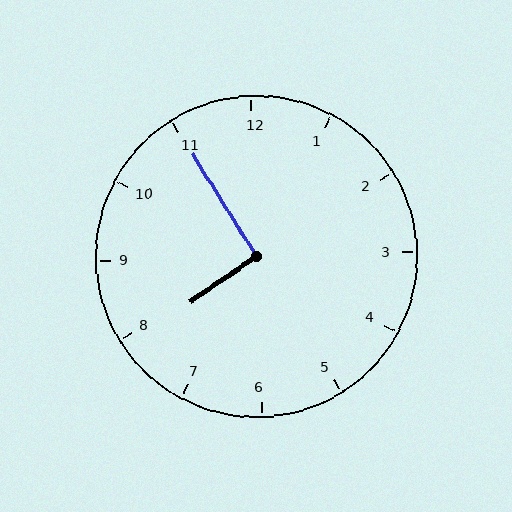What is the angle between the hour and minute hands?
Approximately 92 degrees.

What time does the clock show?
7:55.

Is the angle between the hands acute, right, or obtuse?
It is right.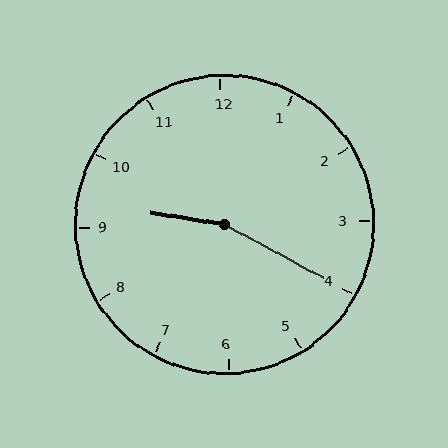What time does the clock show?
9:20.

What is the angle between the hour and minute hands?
Approximately 160 degrees.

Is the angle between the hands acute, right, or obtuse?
It is obtuse.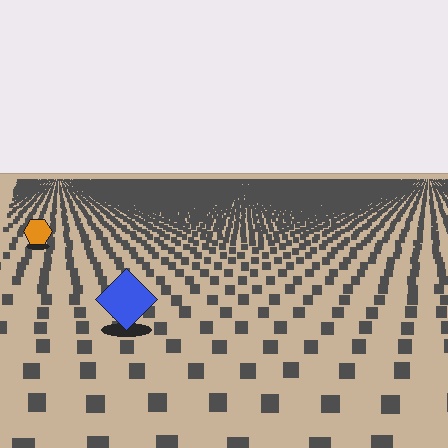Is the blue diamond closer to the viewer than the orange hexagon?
Yes. The blue diamond is closer — you can tell from the texture gradient: the ground texture is coarser near it.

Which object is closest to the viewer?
The blue diamond is closest. The texture marks near it are larger and more spread out.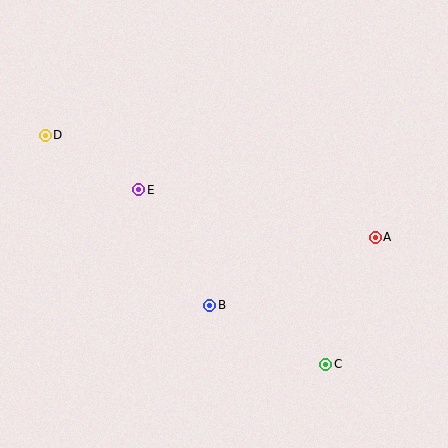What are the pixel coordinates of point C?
Point C is at (326, 364).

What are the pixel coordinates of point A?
Point A is at (375, 237).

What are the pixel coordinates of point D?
Point D is at (45, 135).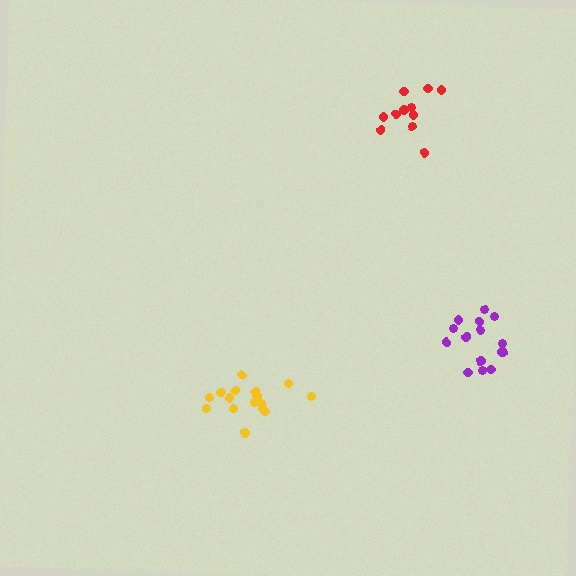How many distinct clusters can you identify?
There are 3 distinct clusters.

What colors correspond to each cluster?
The clusters are colored: yellow, red, purple.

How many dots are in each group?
Group 1: 16 dots, Group 2: 11 dots, Group 3: 15 dots (42 total).